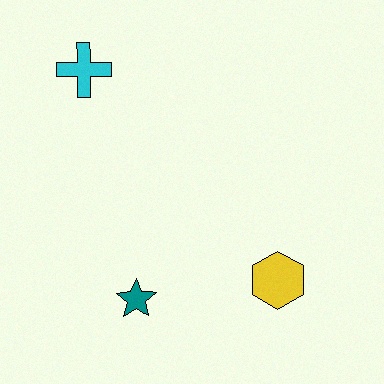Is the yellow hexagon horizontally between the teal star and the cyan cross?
No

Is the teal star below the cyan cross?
Yes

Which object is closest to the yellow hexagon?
The teal star is closest to the yellow hexagon.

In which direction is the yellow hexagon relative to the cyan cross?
The yellow hexagon is below the cyan cross.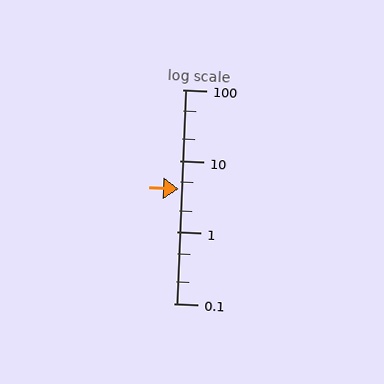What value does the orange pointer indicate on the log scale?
The pointer indicates approximately 4.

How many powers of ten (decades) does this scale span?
The scale spans 3 decades, from 0.1 to 100.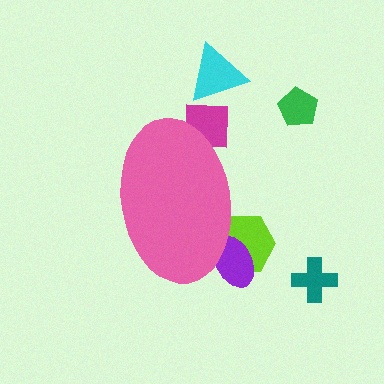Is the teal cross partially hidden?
No, the teal cross is fully visible.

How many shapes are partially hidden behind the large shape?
3 shapes are partially hidden.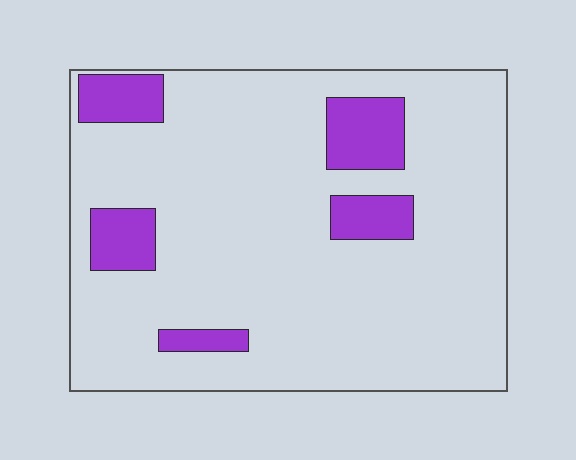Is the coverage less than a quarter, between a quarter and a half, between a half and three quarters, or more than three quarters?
Less than a quarter.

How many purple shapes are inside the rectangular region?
5.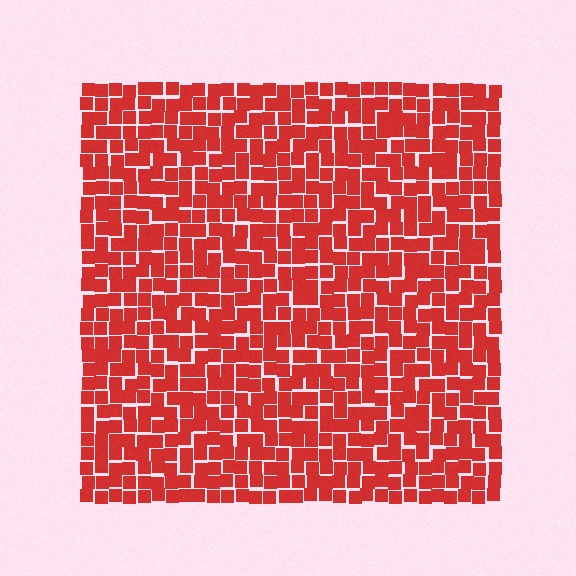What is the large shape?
The large shape is a square.